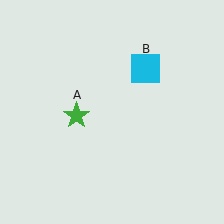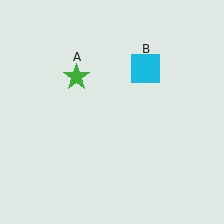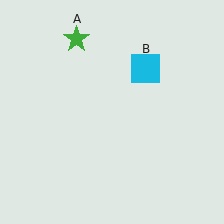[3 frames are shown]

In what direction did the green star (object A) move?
The green star (object A) moved up.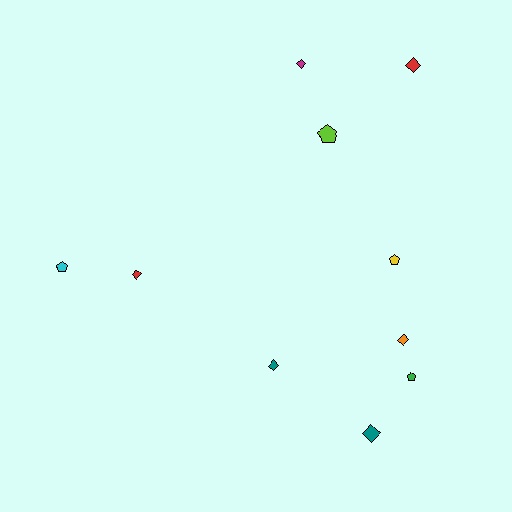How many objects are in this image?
There are 10 objects.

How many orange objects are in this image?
There is 1 orange object.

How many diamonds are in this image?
There are 6 diamonds.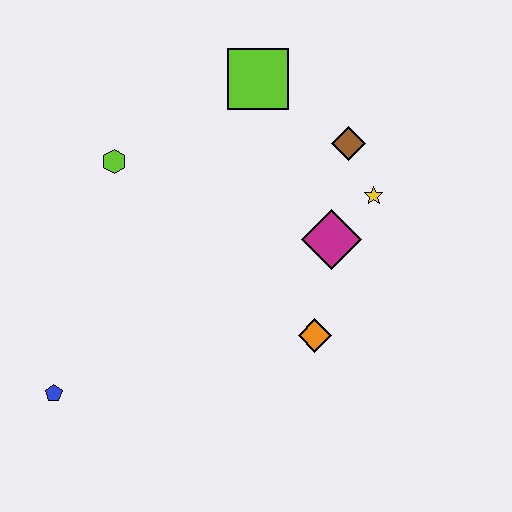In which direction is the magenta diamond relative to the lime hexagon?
The magenta diamond is to the right of the lime hexagon.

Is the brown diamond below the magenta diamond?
No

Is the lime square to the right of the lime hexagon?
Yes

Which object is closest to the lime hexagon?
The lime square is closest to the lime hexagon.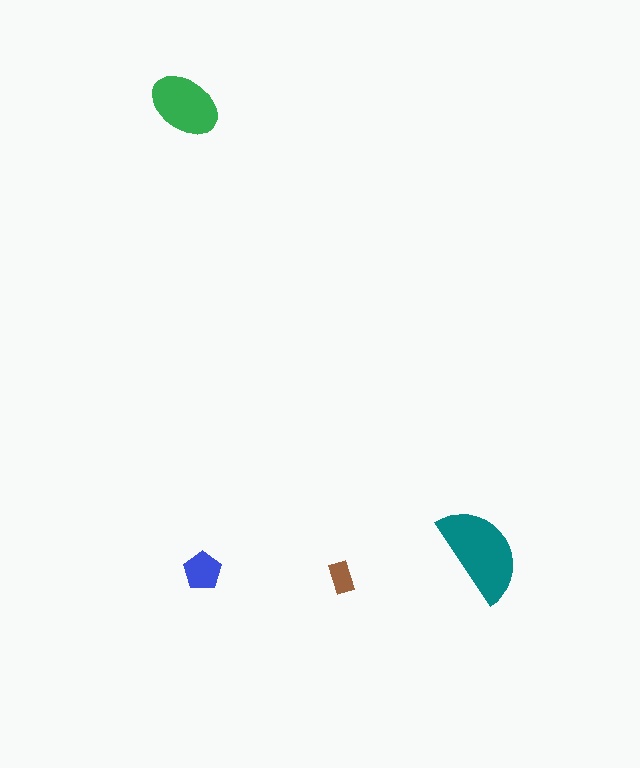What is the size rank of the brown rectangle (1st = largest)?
4th.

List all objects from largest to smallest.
The teal semicircle, the green ellipse, the blue pentagon, the brown rectangle.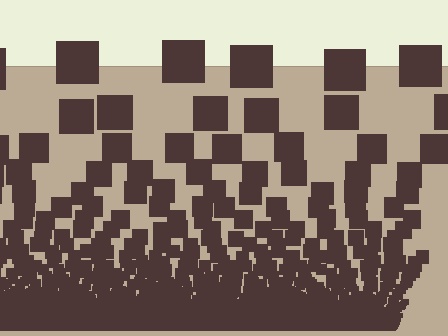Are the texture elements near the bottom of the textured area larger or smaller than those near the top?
Smaller. The gradient is inverted — elements near the bottom are smaller and denser.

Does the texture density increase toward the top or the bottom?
Density increases toward the bottom.